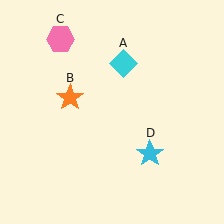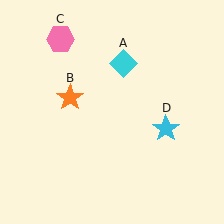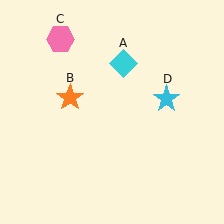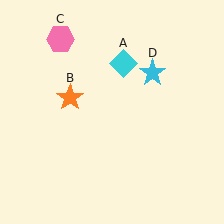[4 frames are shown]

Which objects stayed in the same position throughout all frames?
Cyan diamond (object A) and orange star (object B) and pink hexagon (object C) remained stationary.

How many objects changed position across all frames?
1 object changed position: cyan star (object D).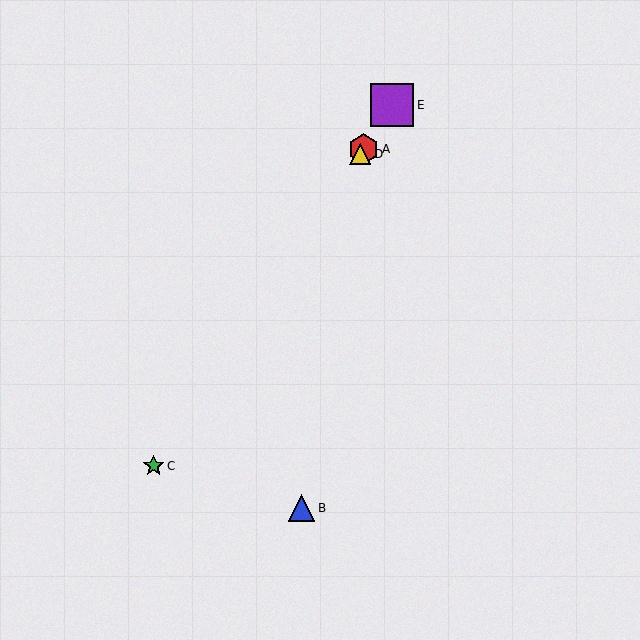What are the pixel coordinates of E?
Object E is at (392, 105).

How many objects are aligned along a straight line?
4 objects (A, C, D, E) are aligned along a straight line.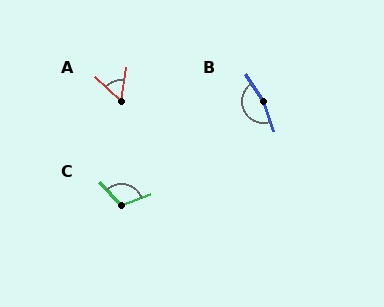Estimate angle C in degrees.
Approximately 114 degrees.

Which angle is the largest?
B, at approximately 167 degrees.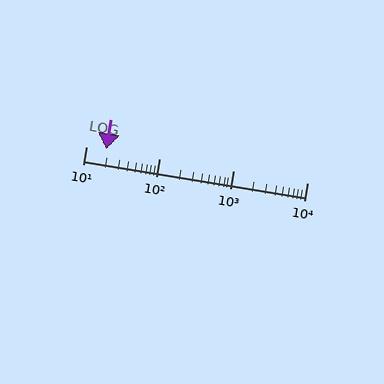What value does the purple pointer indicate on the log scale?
The pointer indicates approximately 19.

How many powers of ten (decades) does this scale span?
The scale spans 3 decades, from 10 to 10000.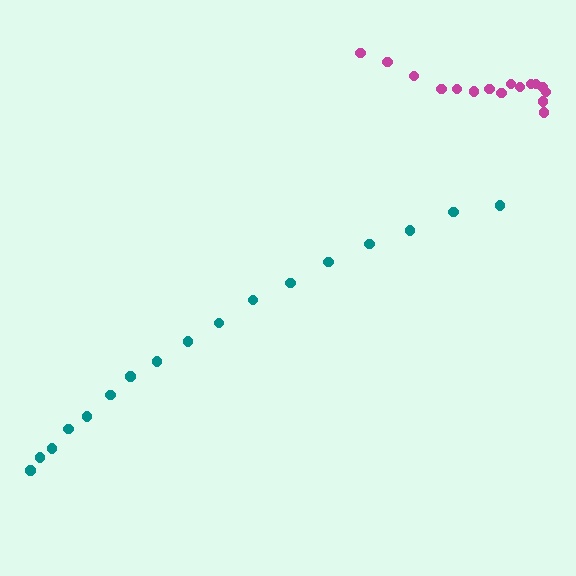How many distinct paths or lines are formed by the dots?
There are 2 distinct paths.